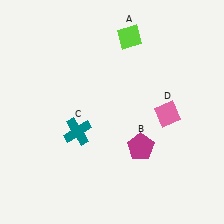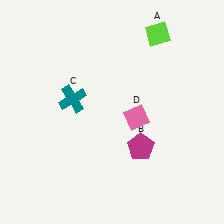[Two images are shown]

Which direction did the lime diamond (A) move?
The lime diamond (A) moved right.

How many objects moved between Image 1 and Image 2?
3 objects moved between the two images.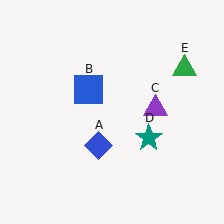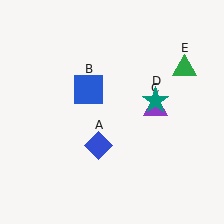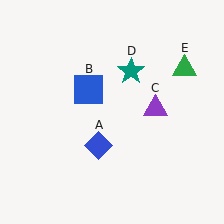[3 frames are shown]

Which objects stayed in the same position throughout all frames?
Blue diamond (object A) and blue square (object B) and purple triangle (object C) and green triangle (object E) remained stationary.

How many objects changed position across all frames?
1 object changed position: teal star (object D).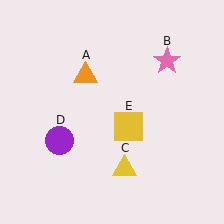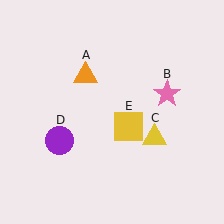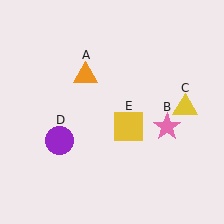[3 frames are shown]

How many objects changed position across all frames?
2 objects changed position: pink star (object B), yellow triangle (object C).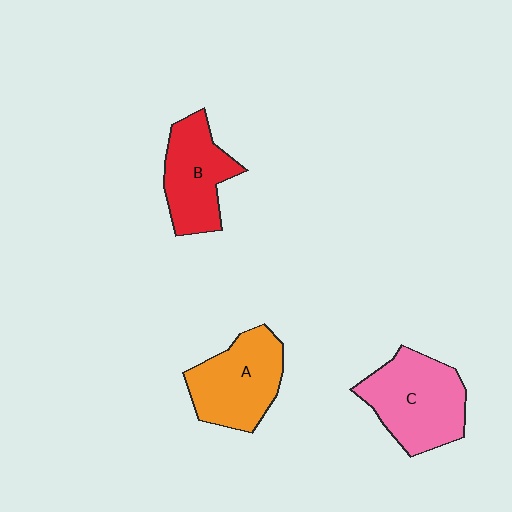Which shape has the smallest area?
Shape B (red).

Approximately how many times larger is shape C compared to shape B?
Approximately 1.3 times.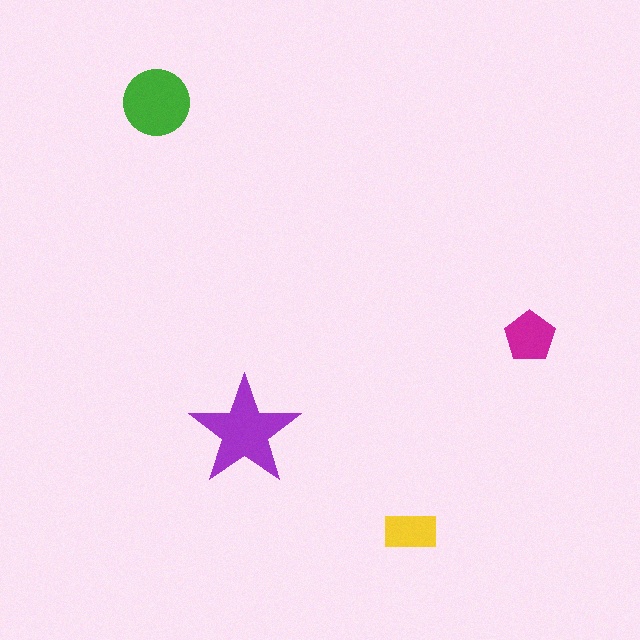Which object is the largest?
The purple star.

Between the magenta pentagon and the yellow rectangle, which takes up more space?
The magenta pentagon.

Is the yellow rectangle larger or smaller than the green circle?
Smaller.